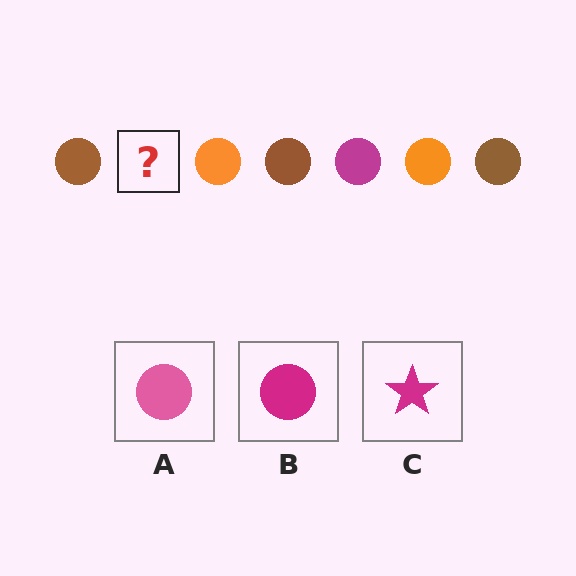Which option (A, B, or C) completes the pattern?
B.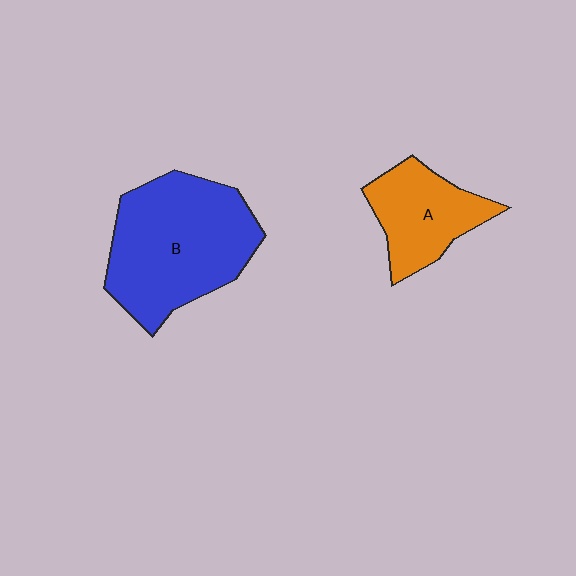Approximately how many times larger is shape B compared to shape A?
Approximately 1.9 times.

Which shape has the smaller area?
Shape A (orange).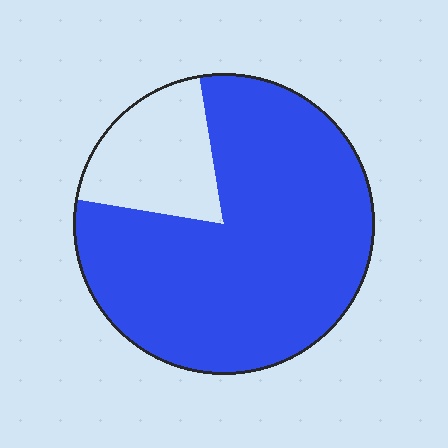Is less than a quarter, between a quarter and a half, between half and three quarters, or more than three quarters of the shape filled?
More than three quarters.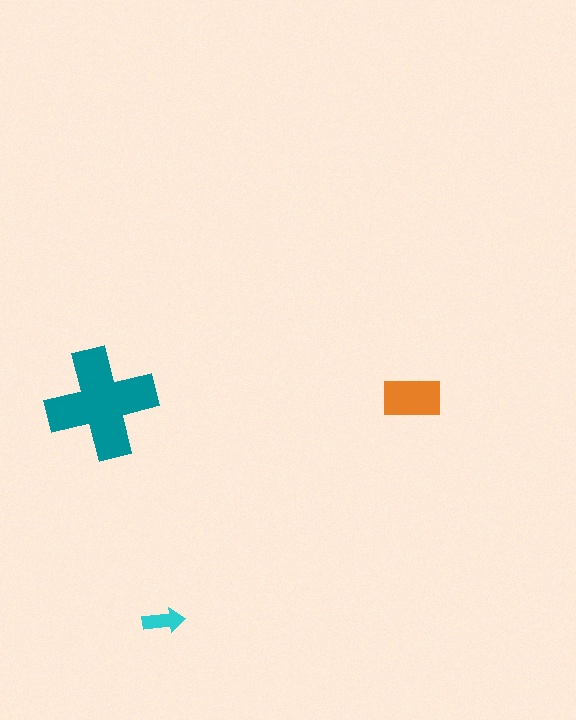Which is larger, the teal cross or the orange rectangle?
The teal cross.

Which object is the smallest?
The cyan arrow.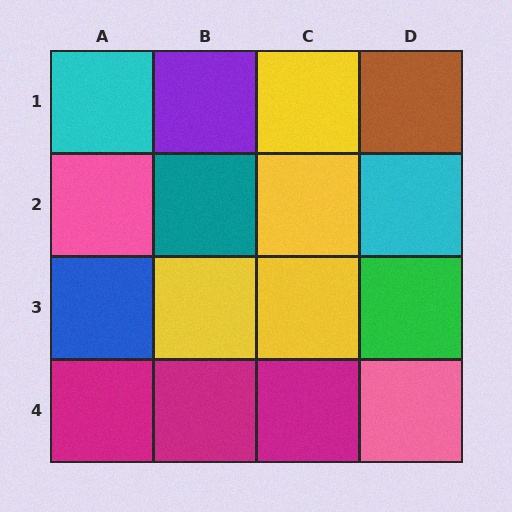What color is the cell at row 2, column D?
Cyan.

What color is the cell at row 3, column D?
Green.